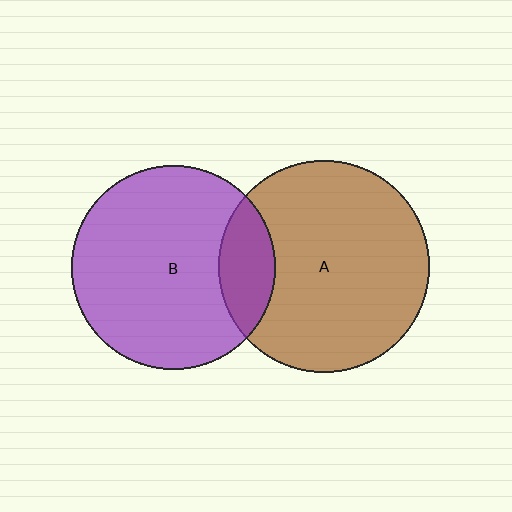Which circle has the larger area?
Circle A (brown).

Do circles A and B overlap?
Yes.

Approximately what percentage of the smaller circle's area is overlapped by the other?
Approximately 15%.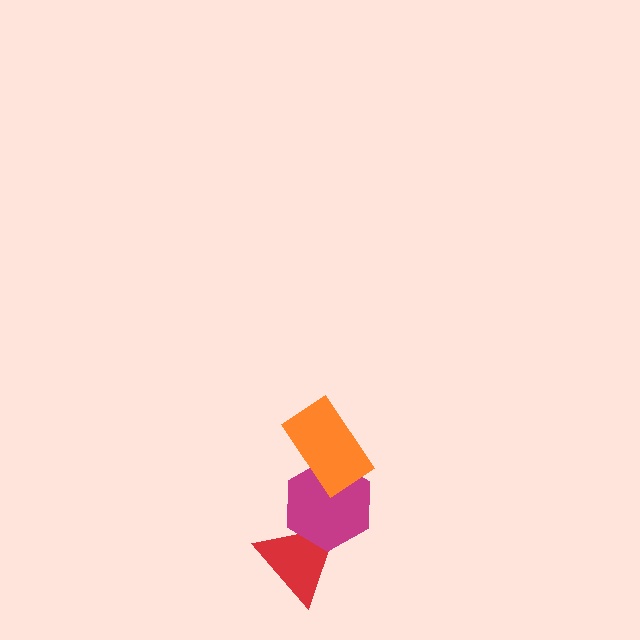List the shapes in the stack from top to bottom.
From top to bottom: the orange rectangle, the magenta hexagon, the red triangle.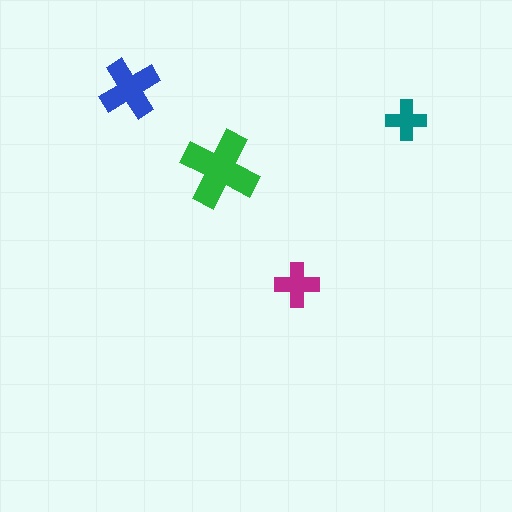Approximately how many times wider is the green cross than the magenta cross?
About 1.5 times wider.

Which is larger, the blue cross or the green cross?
The green one.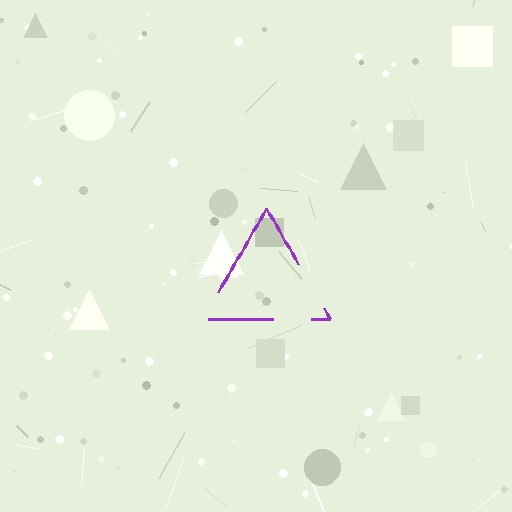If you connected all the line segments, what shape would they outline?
They would outline a triangle.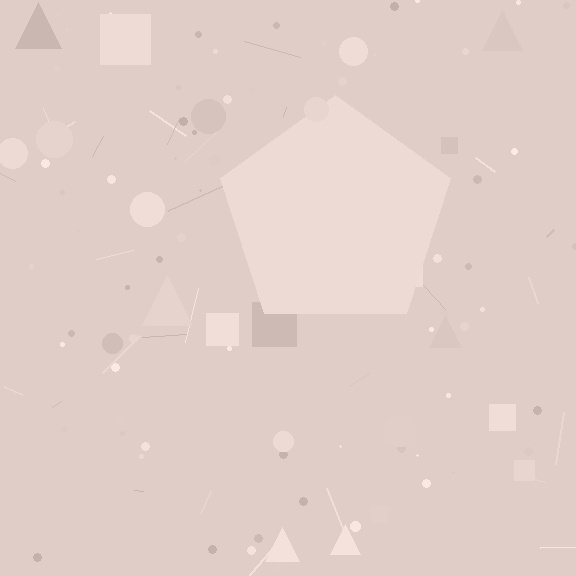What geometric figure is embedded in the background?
A pentagon is embedded in the background.